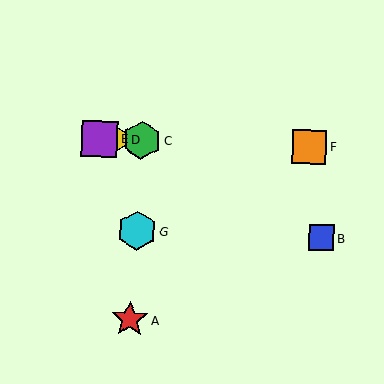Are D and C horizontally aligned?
Yes, both are at y≈139.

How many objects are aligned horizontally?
4 objects (C, D, E, F) are aligned horizontally.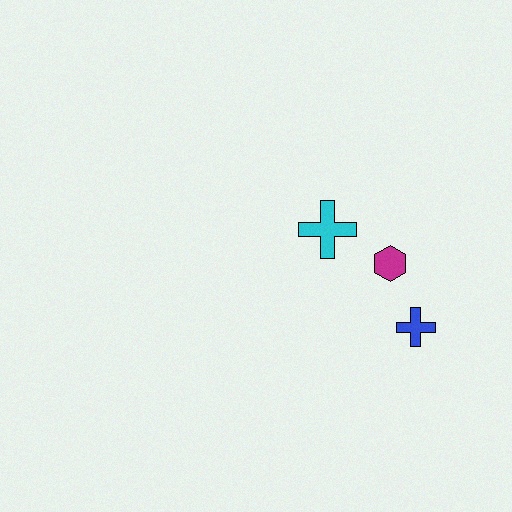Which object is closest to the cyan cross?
The magenta hexagon is closest to the cyan cross.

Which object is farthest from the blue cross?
The cyan cross is farthest from the blue cross.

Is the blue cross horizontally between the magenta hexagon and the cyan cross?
No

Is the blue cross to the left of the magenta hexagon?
No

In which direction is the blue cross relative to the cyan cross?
The blue cross is below the cyan cross.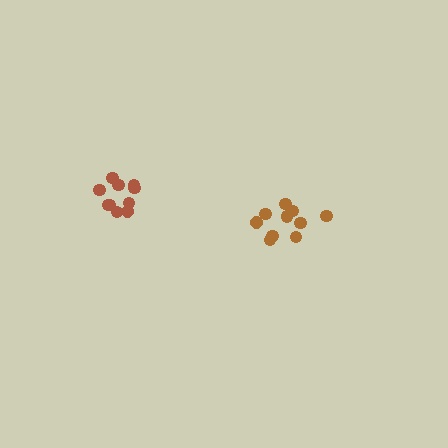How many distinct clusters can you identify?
There are 2 distinct clusters.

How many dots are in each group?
Group 1: 10 dots, Group 2: 10 dots (20 total).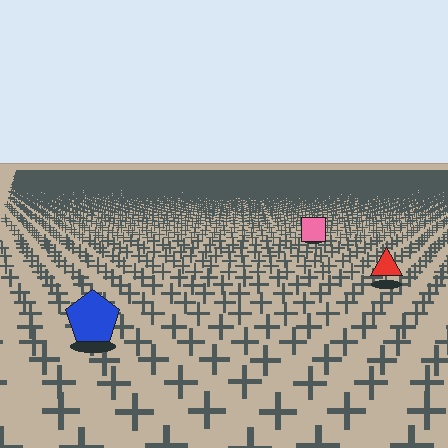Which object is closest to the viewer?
The blue pentagon is closest. The texture marks near it are larger and more spread out.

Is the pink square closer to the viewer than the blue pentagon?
No. The blue pentagon is closer — you can tell from the texture gradient: the ground texture is coarser near it.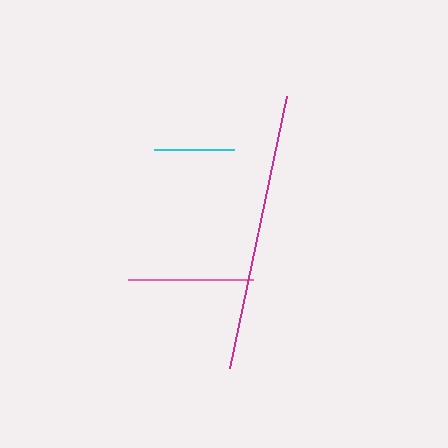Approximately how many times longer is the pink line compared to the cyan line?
The pink line is approximately 1.6 times the length of the cyan line.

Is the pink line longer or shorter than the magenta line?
The magenta line is longer than the pink line.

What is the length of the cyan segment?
The cyan segment is approximately 81 pixels long.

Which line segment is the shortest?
The cyan line is the shortest at approximately 81 pixels.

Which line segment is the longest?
The magenta line is the longest at approximately 278 pixels.